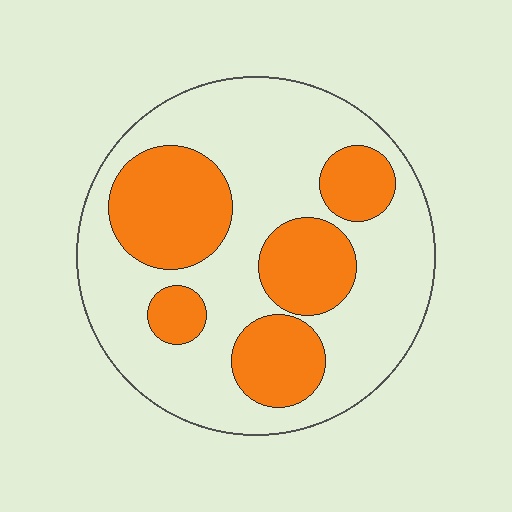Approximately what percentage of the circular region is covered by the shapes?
Approximately 35%.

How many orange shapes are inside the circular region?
5.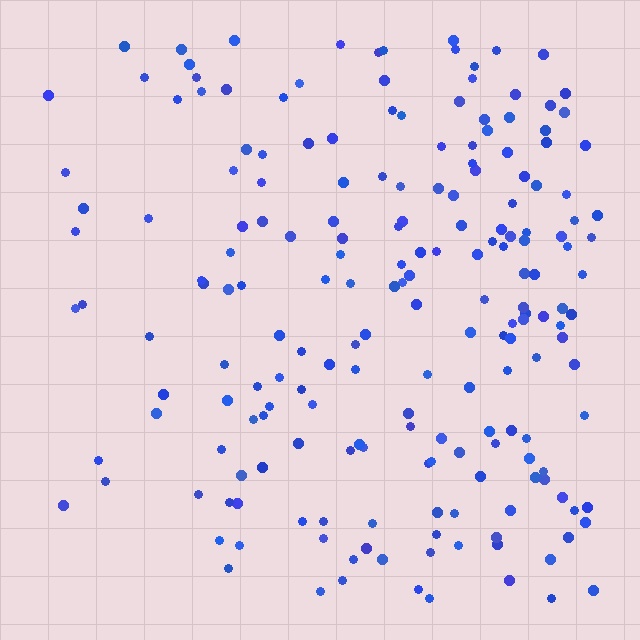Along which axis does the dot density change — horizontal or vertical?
Horizontal.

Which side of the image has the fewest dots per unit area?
The left.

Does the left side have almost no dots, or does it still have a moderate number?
Still a moderate number, just noticeably fewer than the right.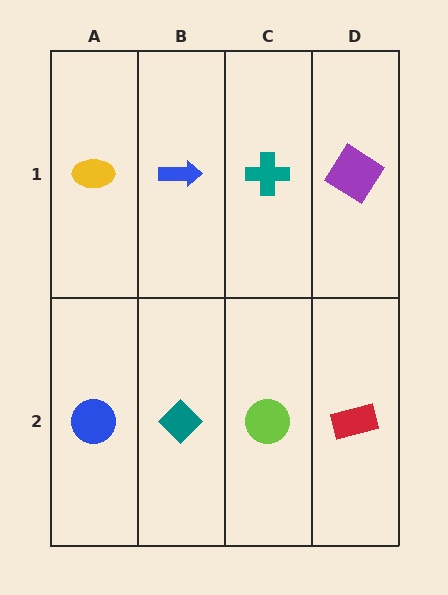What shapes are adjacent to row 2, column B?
A blue arrow (row 1, column B), a blue circle (row 2, column A), a lime circle (row 2, column C).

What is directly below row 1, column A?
A blue circle.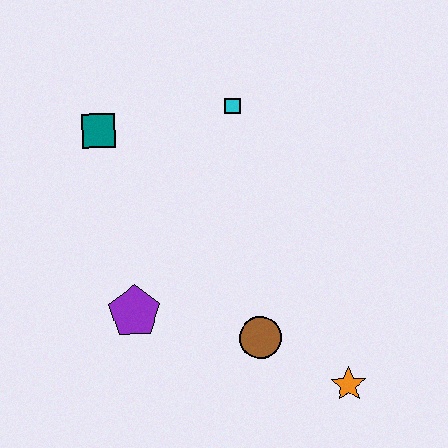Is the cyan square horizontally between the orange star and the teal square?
Yes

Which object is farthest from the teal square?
The orange star is farthest from the teal square.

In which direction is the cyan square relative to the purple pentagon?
The cyan square is above the purple pentagon.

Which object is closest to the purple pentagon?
The brown circle is closest to the purple pentagon.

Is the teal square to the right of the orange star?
No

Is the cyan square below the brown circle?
No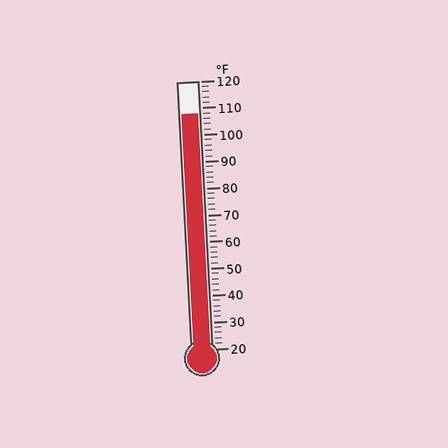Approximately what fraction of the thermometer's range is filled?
The thermometer is filled to approximately 90% of its range.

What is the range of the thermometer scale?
The thermometer scale ranges from 20°F to 120°F.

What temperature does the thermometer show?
The thermometer shows approximately 108°F.